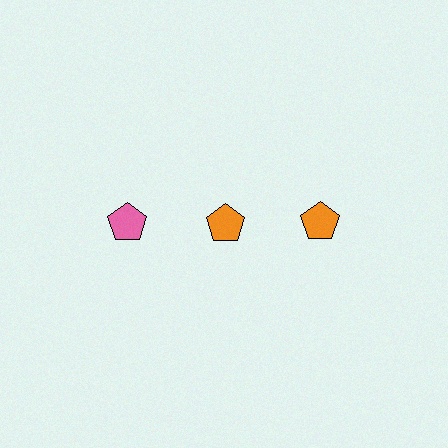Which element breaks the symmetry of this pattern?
The pink pentagon in the top row, leftmost column breaks the symmetry. All other shapes are orange pentagons.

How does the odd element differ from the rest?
It has a different color: pink instead of orange.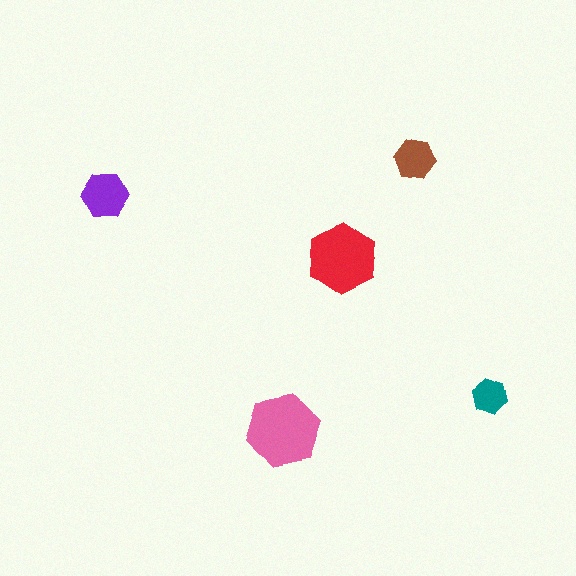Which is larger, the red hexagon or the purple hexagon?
The red one.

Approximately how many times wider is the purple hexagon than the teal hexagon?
About 1.5 times wider.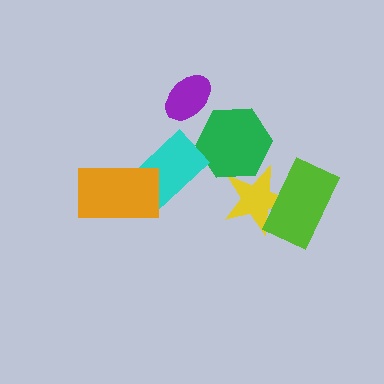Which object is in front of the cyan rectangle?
The orange rectangle is in front of the cyan rectangle.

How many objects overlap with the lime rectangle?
1 object overlaps with the lime rectangle.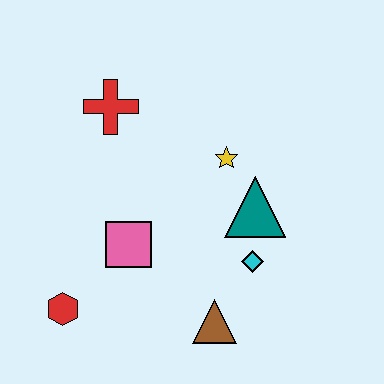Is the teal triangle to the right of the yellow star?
Yes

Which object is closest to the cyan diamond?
The teal triangle is closest to the cyan diamond.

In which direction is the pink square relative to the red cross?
The pink square is below the red cross.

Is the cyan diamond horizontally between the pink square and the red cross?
No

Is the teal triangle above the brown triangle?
Yes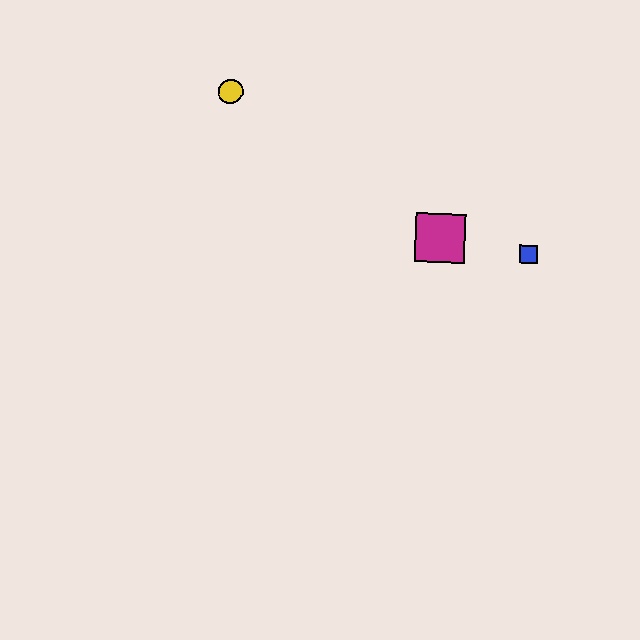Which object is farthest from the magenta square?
The yellow circle is farthest from the magenta square.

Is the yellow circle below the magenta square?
No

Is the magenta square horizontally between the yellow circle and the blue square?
Yes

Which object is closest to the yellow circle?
The magenta square is closest to the yellow circle.